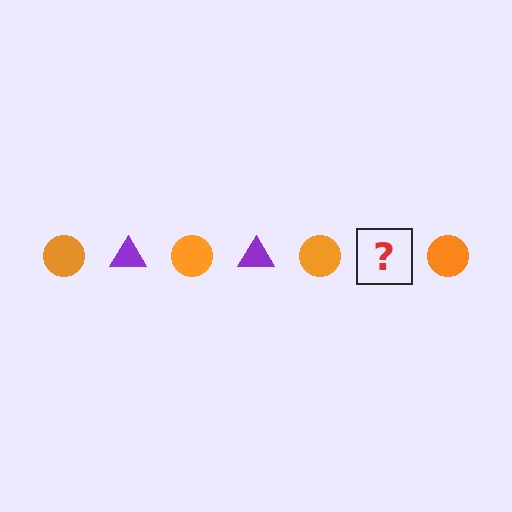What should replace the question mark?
The question mark should be replaced with a purple triangle.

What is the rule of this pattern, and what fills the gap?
The rule is that the pattern alternates between orange circle and purple triangle. The gap should be filled with a purple triangle.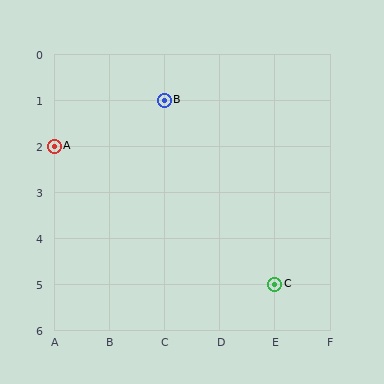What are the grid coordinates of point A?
Point A is at grid coordinates (A, 2).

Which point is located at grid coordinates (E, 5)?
Point C is at (E, 5).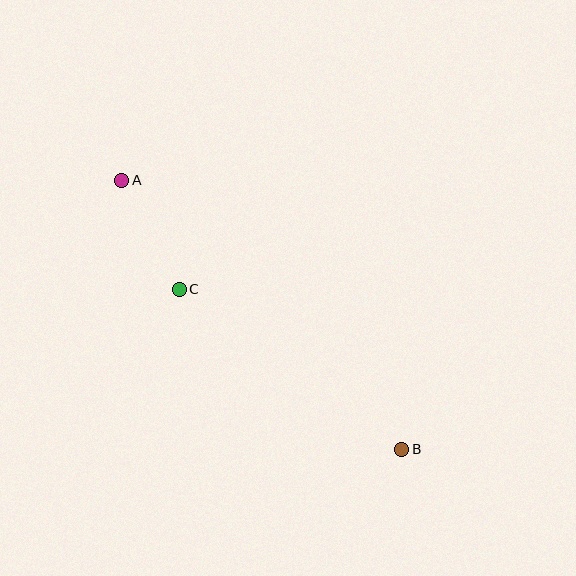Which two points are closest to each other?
Points A and C are closest to each other.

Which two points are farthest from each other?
Points A and B are farthest from each other.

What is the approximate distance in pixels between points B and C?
The distance between B and C is approximately 274 pixels.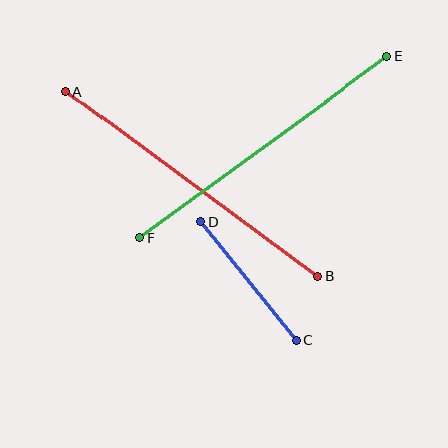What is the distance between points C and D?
The distance is approximately 152 pixels.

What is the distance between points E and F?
The distance is approximately 307 pixels.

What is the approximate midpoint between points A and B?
The midpoint is at approximately (192, 184) pixels.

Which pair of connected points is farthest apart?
Points A and B are farthest apart.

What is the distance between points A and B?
The distance is approximately 312 pixels.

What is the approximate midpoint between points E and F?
The midpoint is at approximately (263, 147) pixels.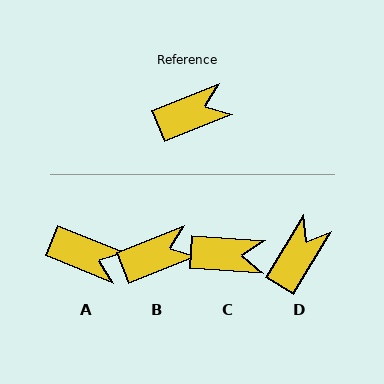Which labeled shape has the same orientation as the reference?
B.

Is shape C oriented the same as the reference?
No, it is off by about 26 degrees.